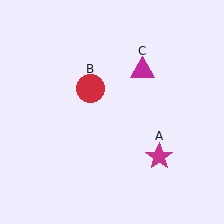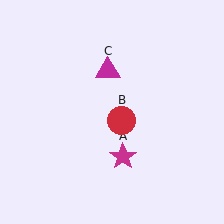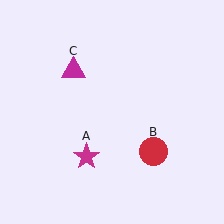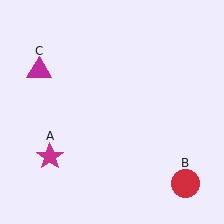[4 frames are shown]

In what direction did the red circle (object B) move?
The red circle (object B) moved down and to the right.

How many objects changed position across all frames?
3 objects changed position: magenta star (object A), red circle (object B), magenta triangle (object C).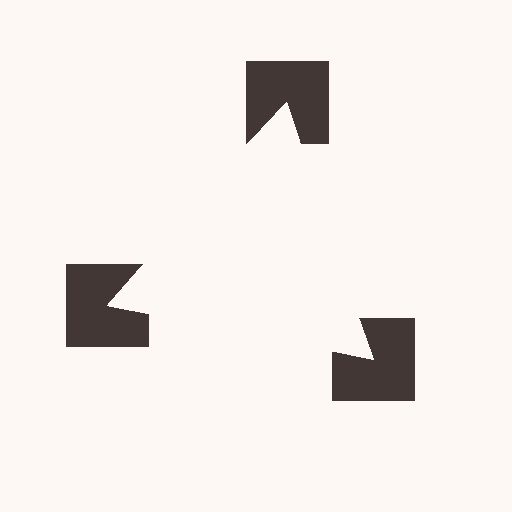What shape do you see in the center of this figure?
An illusory triangle — its edges are inferred from the aligned wedge cuts in the notched squares, not physically drawn.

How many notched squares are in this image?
There are 3 — one at each vertex of the illusory triangle.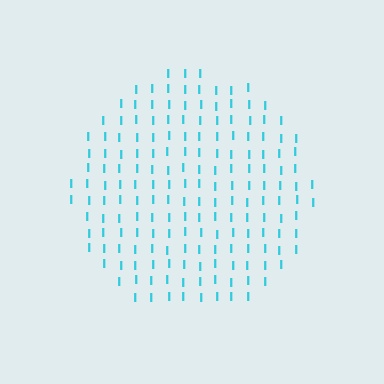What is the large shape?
The large shape is a circle.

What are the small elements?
The small elements are letter I's.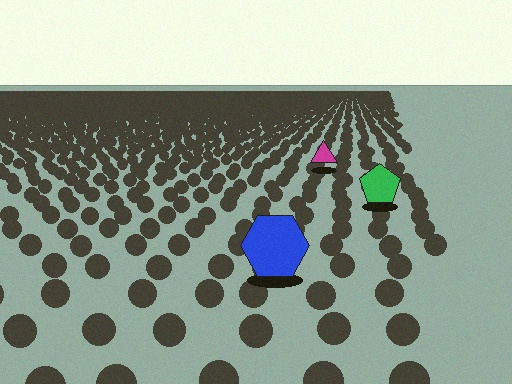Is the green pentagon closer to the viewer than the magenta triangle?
Yes. The green pentagon is closer — you can tell from the texture gradient: the ground texture is coarser near it.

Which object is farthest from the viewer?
The magenta triangle is farthest from the viewer. It appears smaller and the ground texture around it is denser.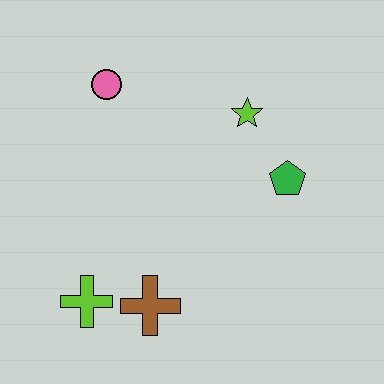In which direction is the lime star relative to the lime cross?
The lime star is above the lime cross.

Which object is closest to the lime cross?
The brown cross is closest to the lime cross.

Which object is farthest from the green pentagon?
The lime cross is farthest from the green pentagon.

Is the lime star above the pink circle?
No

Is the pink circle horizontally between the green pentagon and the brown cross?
No